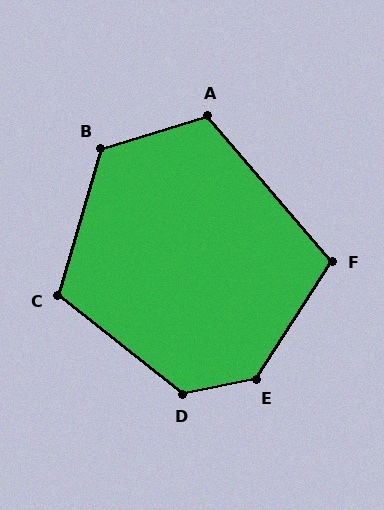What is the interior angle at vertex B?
Approximately 123 degrees (obtuse).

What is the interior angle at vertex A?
Approximately 113 degrees (obtuse).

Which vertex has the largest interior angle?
E, at approximately 135 degrees.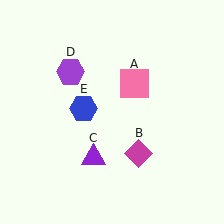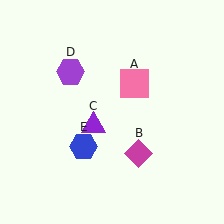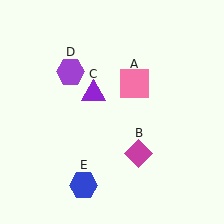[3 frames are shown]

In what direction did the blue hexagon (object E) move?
The blue hexagon (object E) moved down.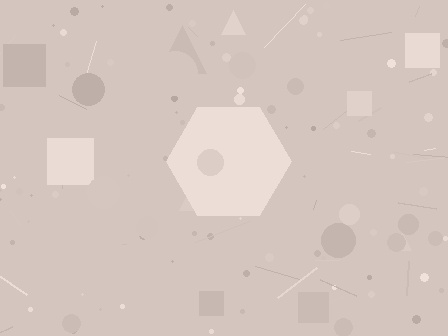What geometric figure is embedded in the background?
A hexagon is embedded in the background.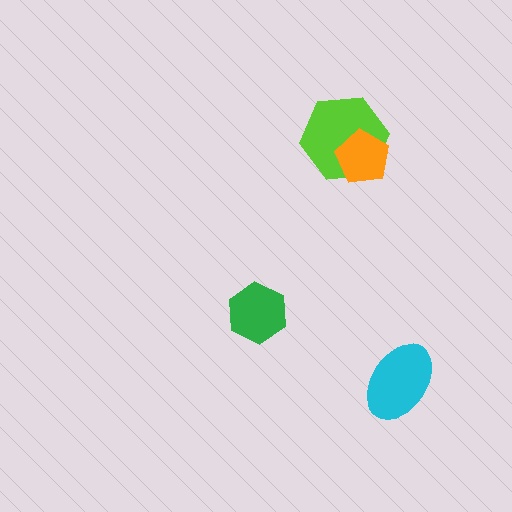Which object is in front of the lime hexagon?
The orange pentagon is in front of the lime hexagon.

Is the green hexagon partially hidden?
No, no other shape covers it.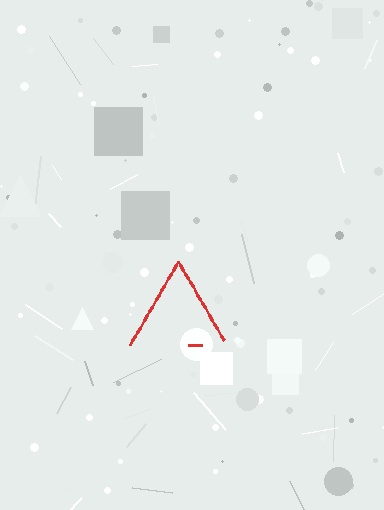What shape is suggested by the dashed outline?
The dashed outline suggests a triangle.